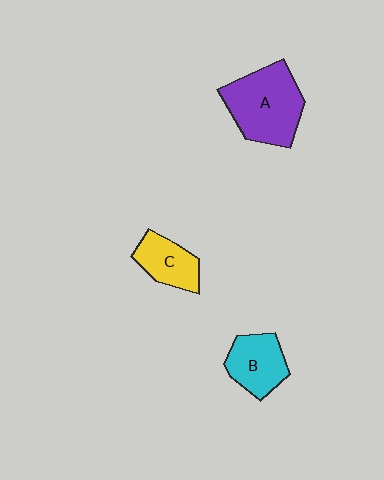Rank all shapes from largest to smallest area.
From largest to smallest: A (purple), B (cyan), C (yellow).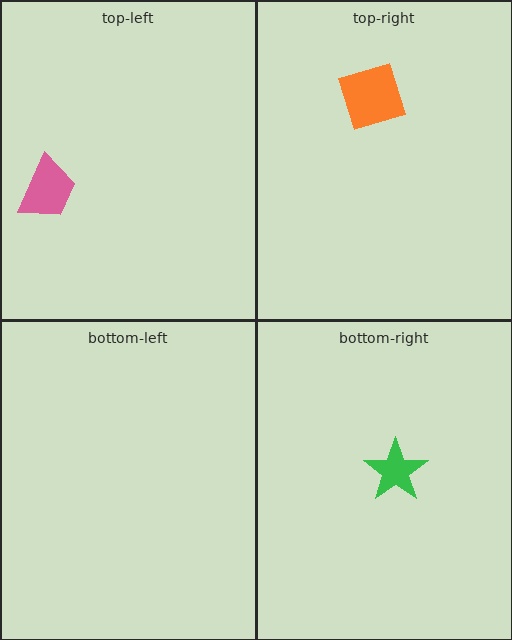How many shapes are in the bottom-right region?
1.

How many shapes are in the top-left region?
1.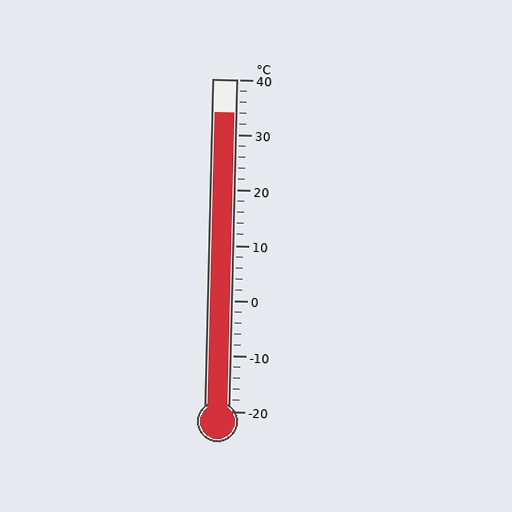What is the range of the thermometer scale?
The thermometer scale ranges from -20°C to 40°C.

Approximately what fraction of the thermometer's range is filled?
The thermometer is filled to approximately 90% of its range.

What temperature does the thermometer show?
The thermometer shows approximately 34°C.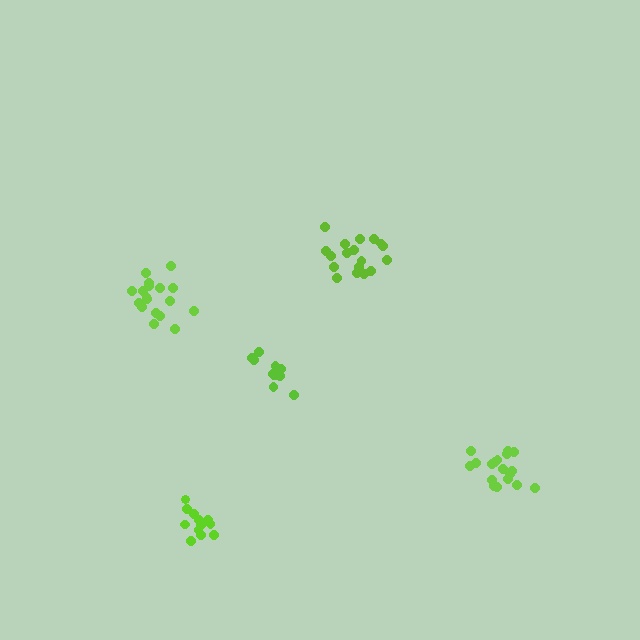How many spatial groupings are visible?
There are 5 spatial groupings.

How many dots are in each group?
Group 1: 18 dots, Group 2: 12 dots, Group 3: 18 dots, Group 4: 12 dots, Group 5: 18 dots (78 total).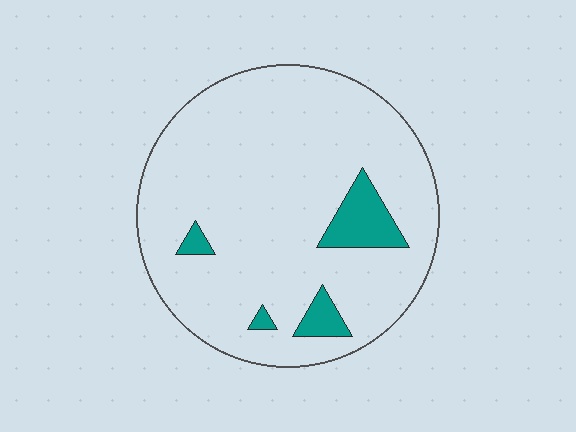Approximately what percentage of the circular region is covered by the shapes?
Approximately 10%.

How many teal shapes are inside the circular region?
4.